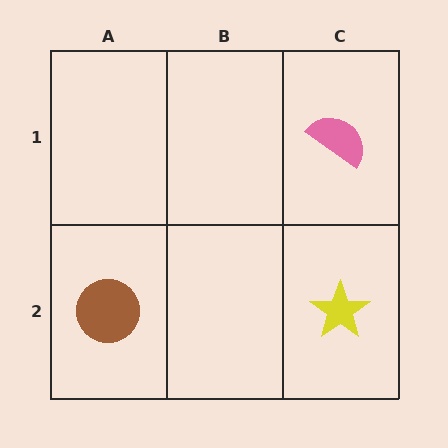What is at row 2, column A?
A brown circle.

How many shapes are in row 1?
1 shape.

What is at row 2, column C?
A yellow star.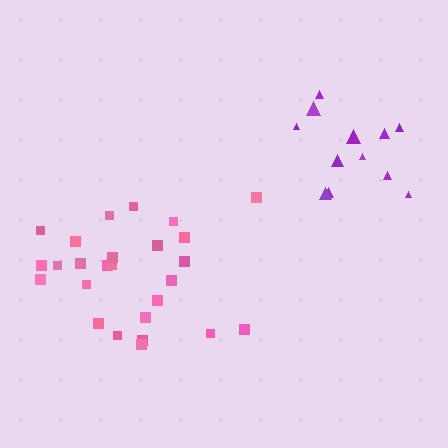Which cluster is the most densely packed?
Purple.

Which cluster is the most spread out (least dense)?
Pink.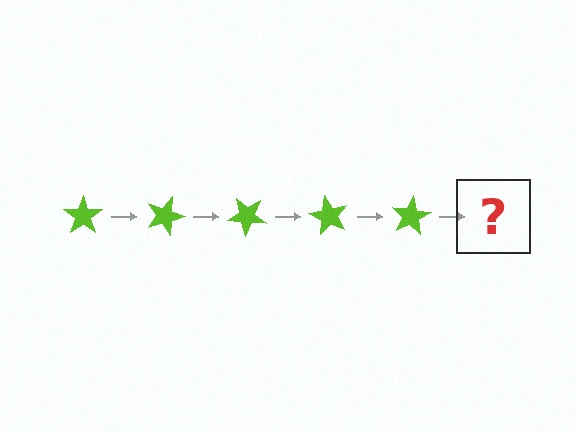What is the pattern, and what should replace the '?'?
The pattern is that the star rotates 20 degrees each step. The '?' should be a lime star rotated 100 degrees.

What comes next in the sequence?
The next element should be a lime star rotated 100 degrees.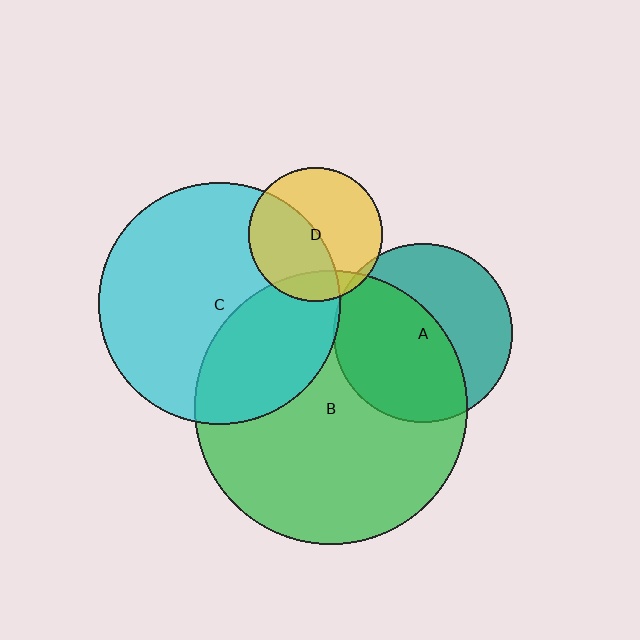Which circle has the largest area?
Circle B (green).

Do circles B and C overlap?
Yes.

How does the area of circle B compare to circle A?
Approximately 2.3 times.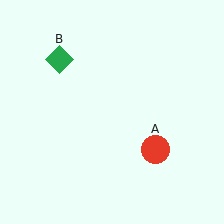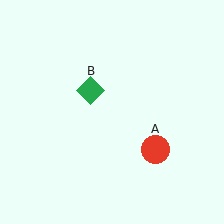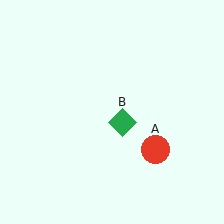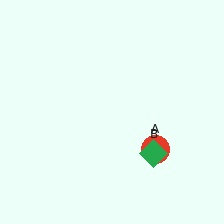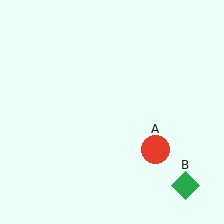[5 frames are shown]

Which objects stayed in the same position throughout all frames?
Red circle (object A) remained stationary.